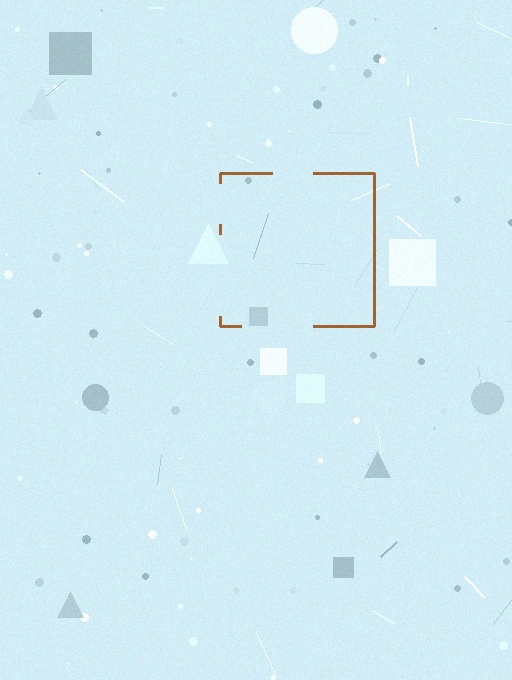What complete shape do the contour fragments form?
The contour fragments form a square.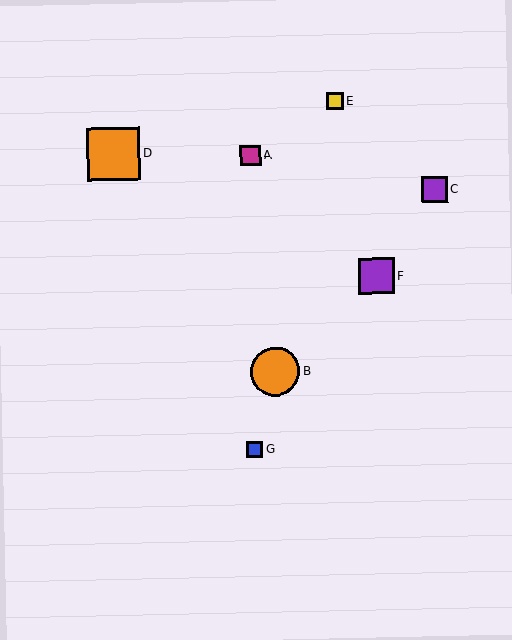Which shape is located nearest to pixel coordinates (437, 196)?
The purple square (labeled C) at (435, 190) is nearest to that location.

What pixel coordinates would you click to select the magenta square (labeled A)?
Click at (250, 156) to select the magenta square A.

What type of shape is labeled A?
Shape A is a magenta square.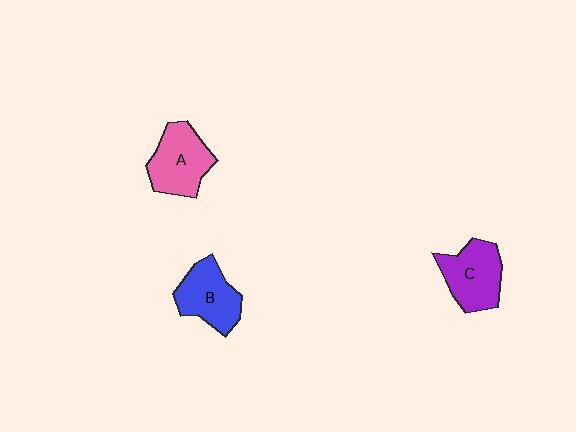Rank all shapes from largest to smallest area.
From largest to smallest: A (pink), C (purple), B (blue).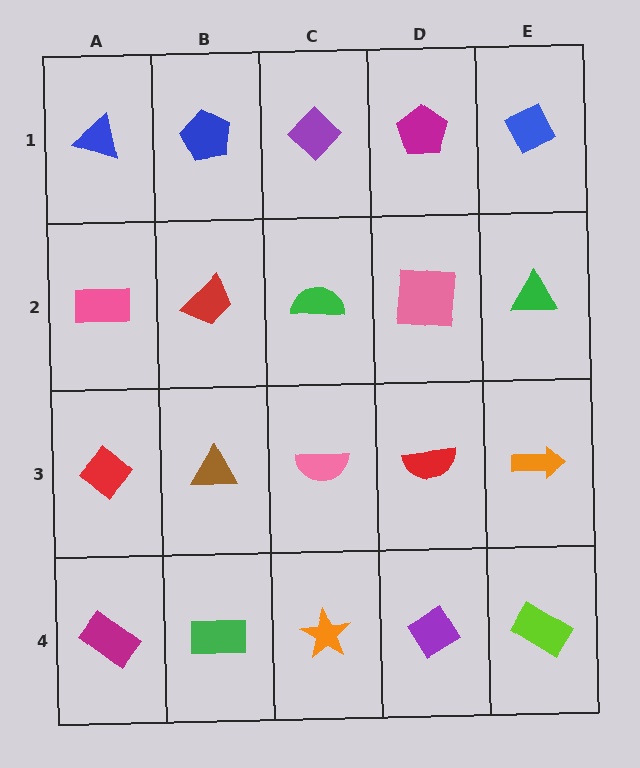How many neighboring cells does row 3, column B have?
4.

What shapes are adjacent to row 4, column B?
A brown triangle (row 3, column B), a magenta rectangle (row 4, column A), an orange star (row 4, column C).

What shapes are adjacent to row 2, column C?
A purple diamond (row 1, column C), a pink semicircle (row 3, column C), a red trapezoid (row 2, column B), a pink square (row 2, column D).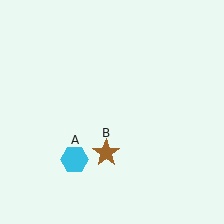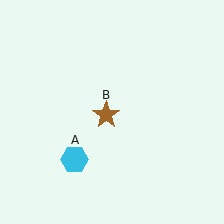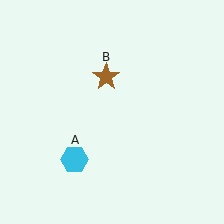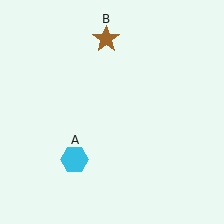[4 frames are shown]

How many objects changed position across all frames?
1 object changed position: brown star (object B).